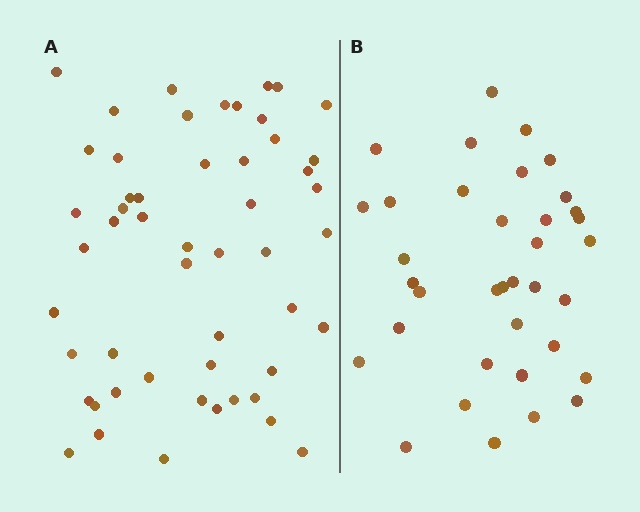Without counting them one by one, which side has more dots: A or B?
Region A (the left region) has more dots.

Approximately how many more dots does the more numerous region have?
Region A has approximately 15 more dots than region B.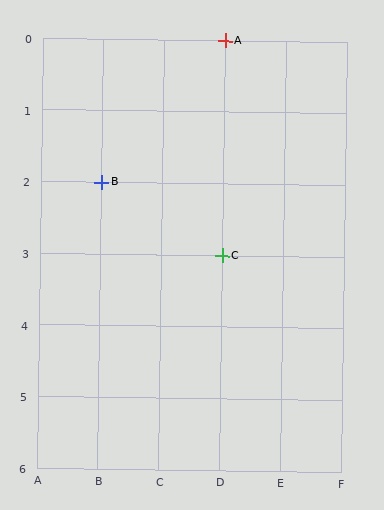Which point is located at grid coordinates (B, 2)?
Point B is at (B, 2).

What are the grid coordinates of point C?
Point C is at grid coordinates (D, 3).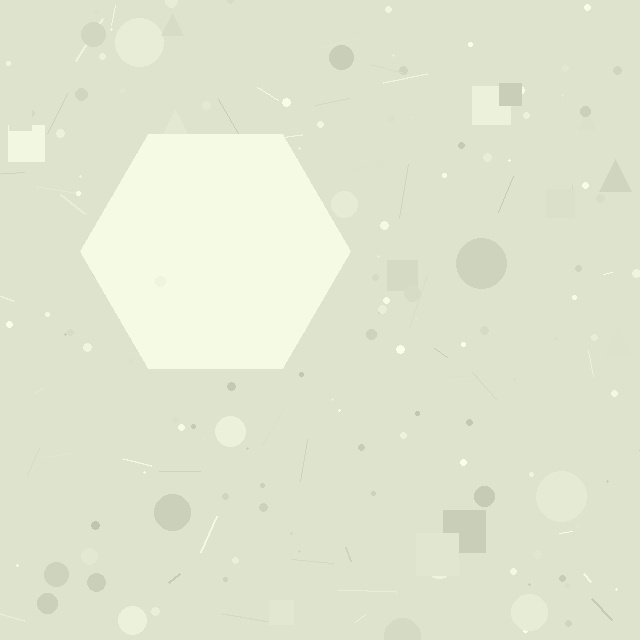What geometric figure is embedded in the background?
A hexagon is embedded in the background.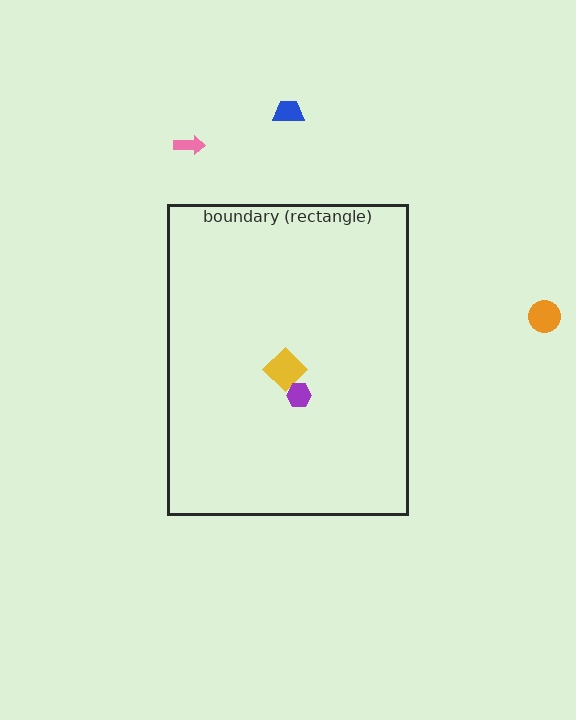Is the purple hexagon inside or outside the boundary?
Inside.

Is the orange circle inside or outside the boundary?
Outside.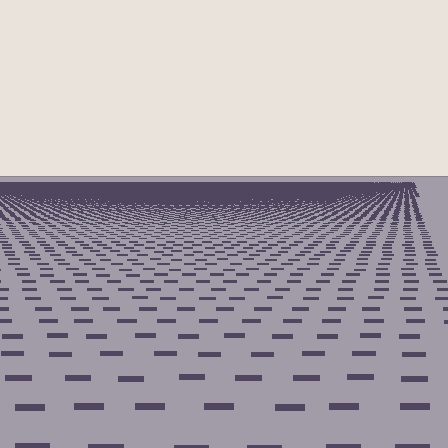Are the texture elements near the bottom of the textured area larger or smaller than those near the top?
Larger. Near the bottom, elements are closer to the viewer and appear at a bigger on-screen size.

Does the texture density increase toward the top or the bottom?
Density increases toward the top.